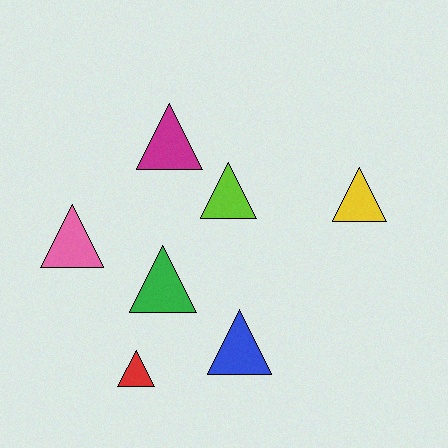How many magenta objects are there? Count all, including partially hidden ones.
There is 1 magenta object.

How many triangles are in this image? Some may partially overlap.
There are 7 triangles.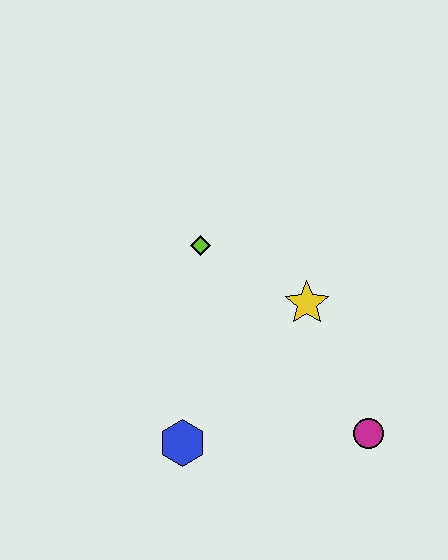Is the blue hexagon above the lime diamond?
No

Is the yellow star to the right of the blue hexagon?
Yes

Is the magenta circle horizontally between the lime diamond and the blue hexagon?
No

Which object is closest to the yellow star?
The lime diamond is closest to the yellow star.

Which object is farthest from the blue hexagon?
The lime diamond is farthest from the blue hexagon.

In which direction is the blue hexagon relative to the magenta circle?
The blue hexagon is to the left of the magenta circle.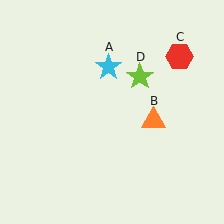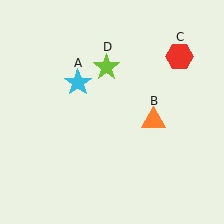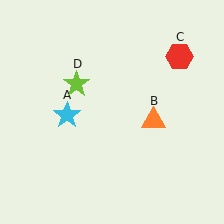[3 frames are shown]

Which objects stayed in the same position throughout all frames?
Orange triangle (object B) and red hexagon (object C) remained stationary.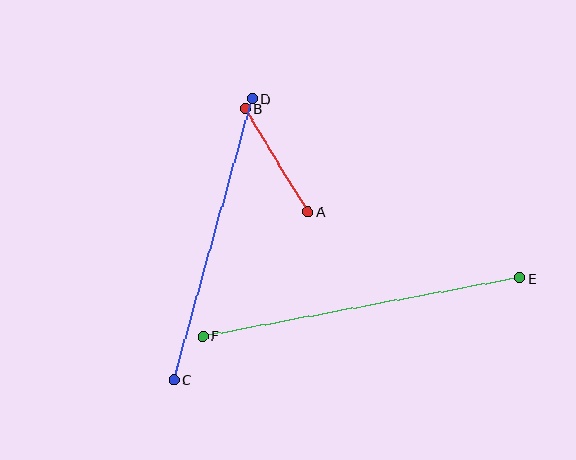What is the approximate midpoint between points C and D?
The midpoint is at approximately (213, 239) pixels.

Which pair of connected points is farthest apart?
Points E and F are farthest apart.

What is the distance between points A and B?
The distance is approximately 121 pixels.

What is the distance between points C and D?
The distance is approximately 291 pixels.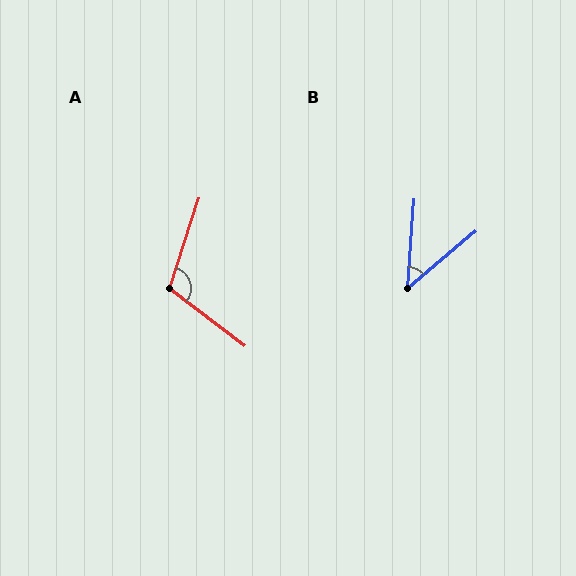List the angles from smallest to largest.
B (45°), A (109°).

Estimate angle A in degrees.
Approximately 109 degrees.